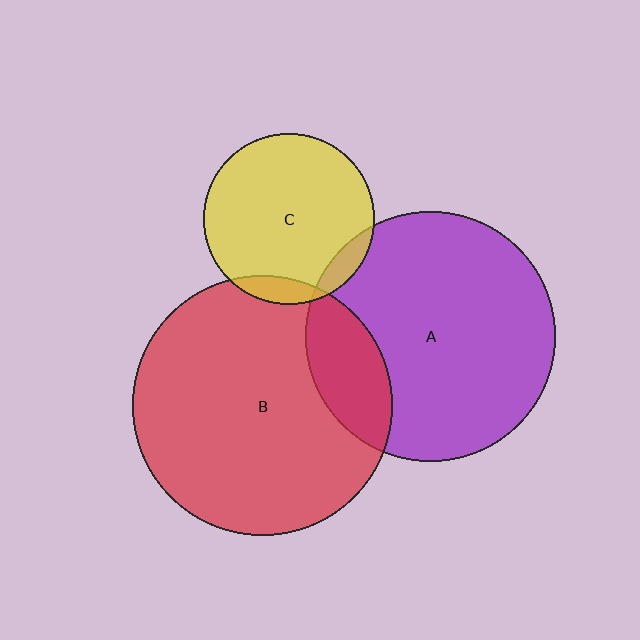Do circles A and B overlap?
Yes.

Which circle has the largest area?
Circle B (red).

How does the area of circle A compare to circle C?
Approximately 2.1 times.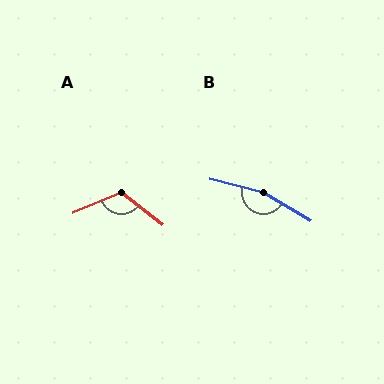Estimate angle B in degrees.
Approximately 163 degrees.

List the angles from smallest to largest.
A (119°), B (163°).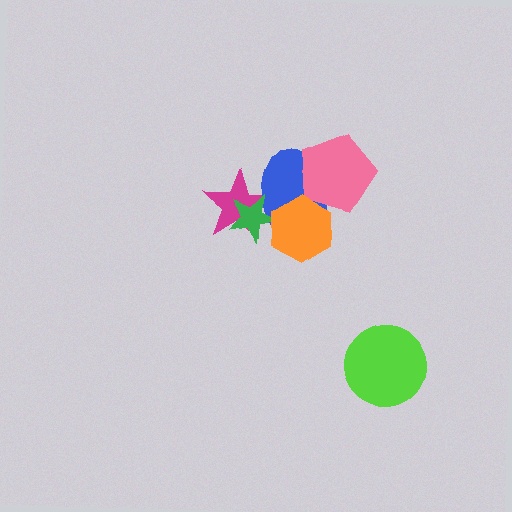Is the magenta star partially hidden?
Yes, it is partially covered by another shape.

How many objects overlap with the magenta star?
2 objects overlap with the magenta star.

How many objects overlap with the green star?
3 objects overlap with the green star.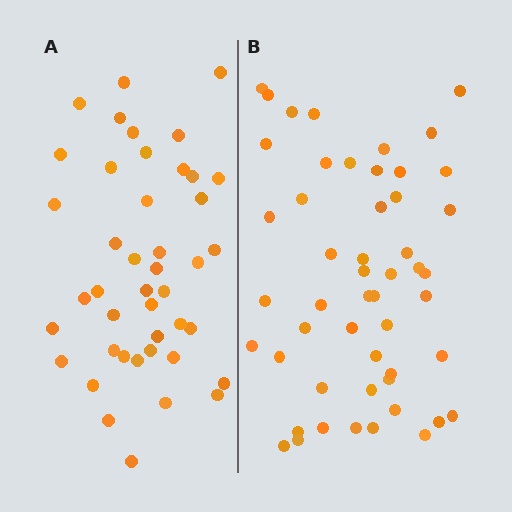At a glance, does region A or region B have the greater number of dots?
Region B (the right region) has more dots.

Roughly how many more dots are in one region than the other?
Region B has roughly 8 or so more dots than region A.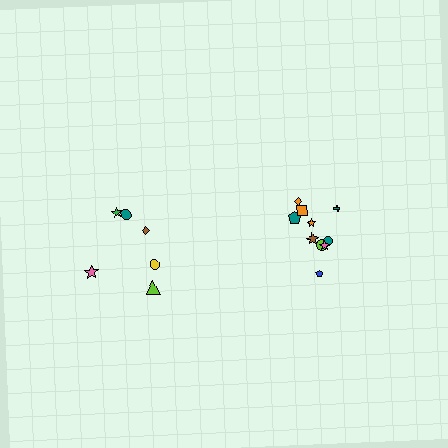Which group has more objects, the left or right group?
The right group.